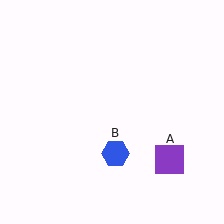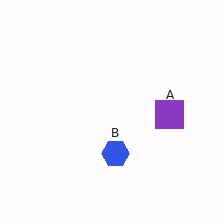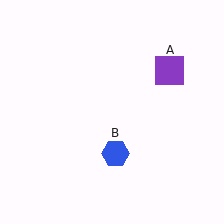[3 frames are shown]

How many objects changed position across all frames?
1 object changed position: purple square (object A).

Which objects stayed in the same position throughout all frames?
Blue hexagon (object B) remained stationary.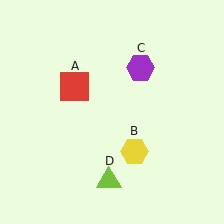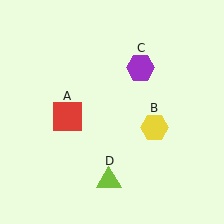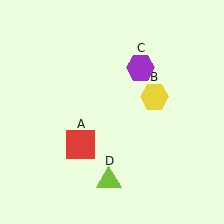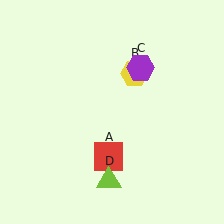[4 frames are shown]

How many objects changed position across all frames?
2 objects changed position: red square (object A), yellow hexagon (object B).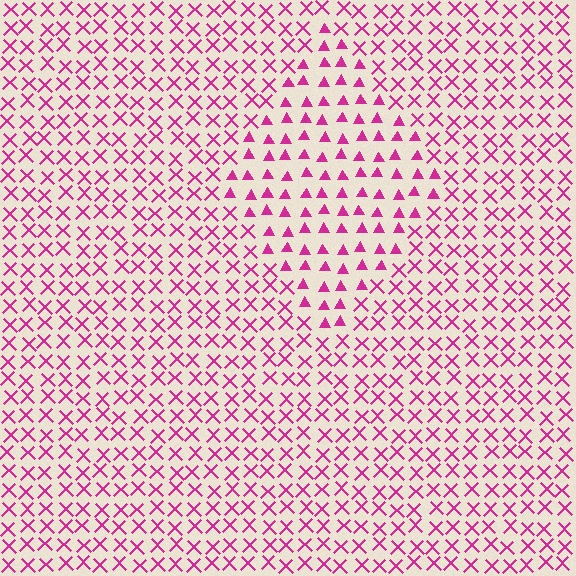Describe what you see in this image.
The image is filled with small magenta elements arranged in a uniform grid. A diamond-shaped region contains triangles, while the surrounding area contains X marks. The boundary is defined purely by the change in element shape.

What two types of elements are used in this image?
The image uses triangles inside the diamond region and X marks outside it.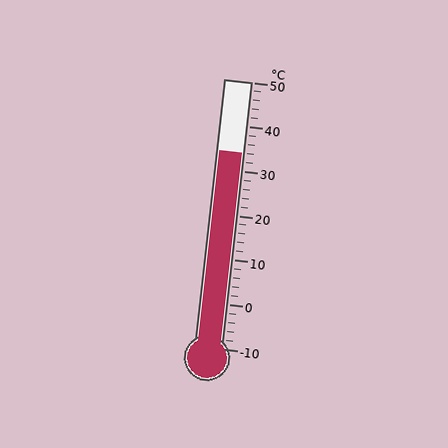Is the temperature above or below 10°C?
The temperature is above 10°C.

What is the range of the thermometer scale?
The thermometer scale ranges from -10°C to 50°C.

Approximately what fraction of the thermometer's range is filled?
The thermometer is filled to approximately 75% of its range.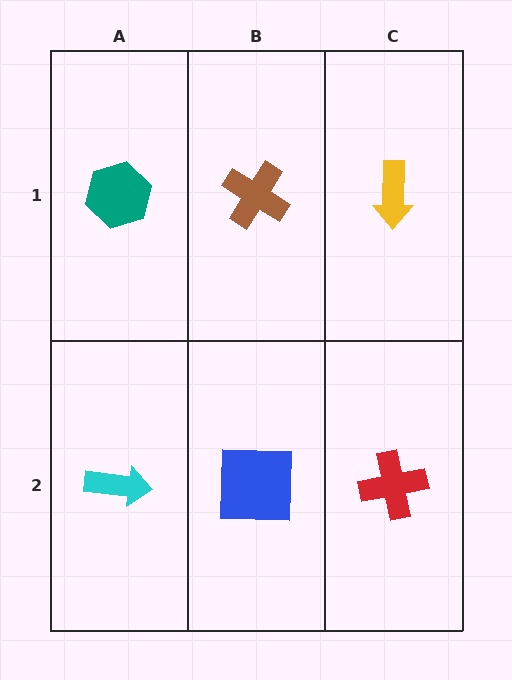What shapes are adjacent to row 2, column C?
A yellow arrow (row 1, column C), a blue square (row 2, column B).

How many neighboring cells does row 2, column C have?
2.